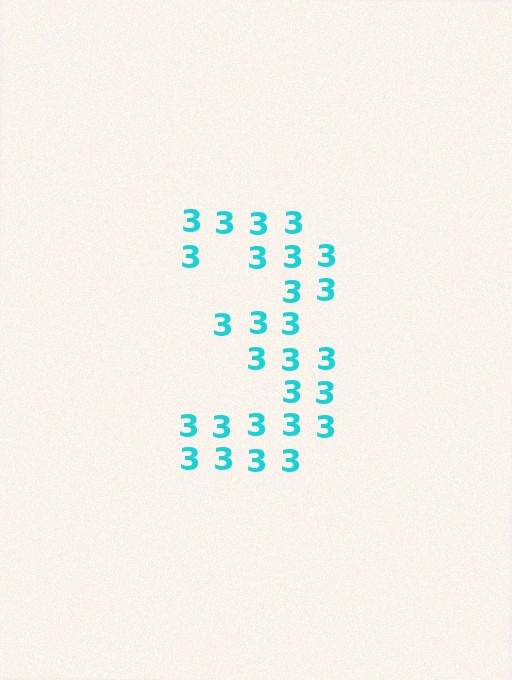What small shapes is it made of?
It is made of small digit 3's.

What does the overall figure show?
The overall figure shows the digit 3.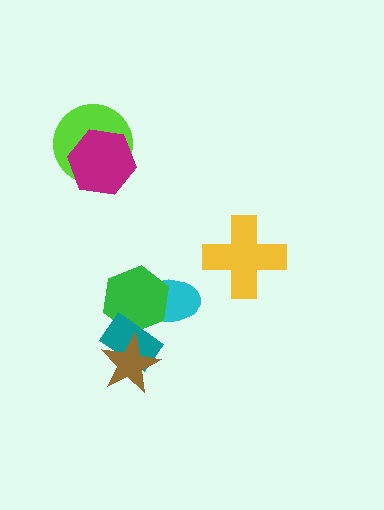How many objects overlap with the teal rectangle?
2 objects overlap with the teal rectangle.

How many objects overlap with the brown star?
1 object overlaps with the brown star.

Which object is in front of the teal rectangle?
The brown star is in front of the teal rectangle.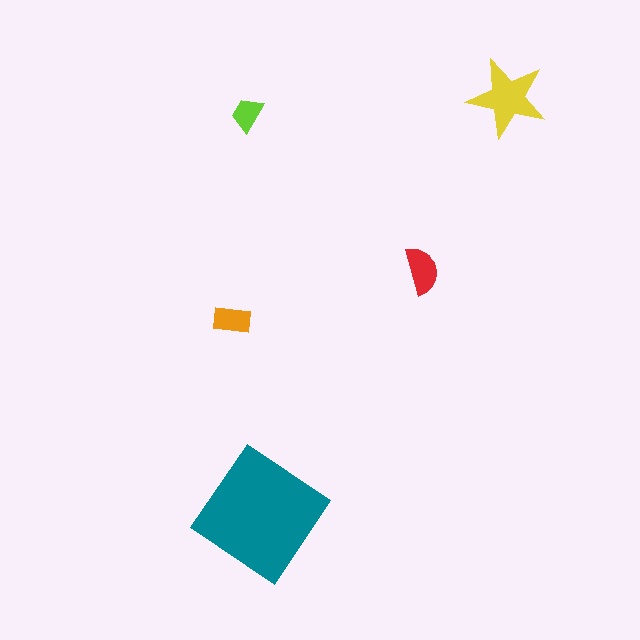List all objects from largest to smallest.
The teal diamond, the yellow star, the red semicircle, the orange rectangle, the lime trapezoid.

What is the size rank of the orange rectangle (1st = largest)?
4th.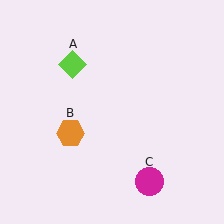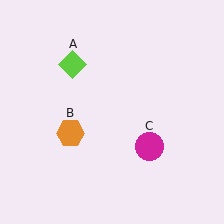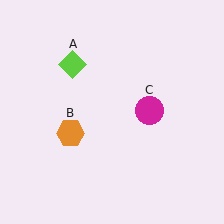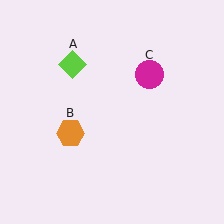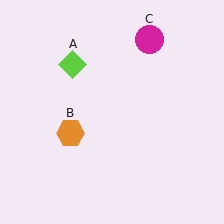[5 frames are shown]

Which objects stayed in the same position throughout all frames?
Lime diamond (object A) and orange hexagon (object B) remained stationary.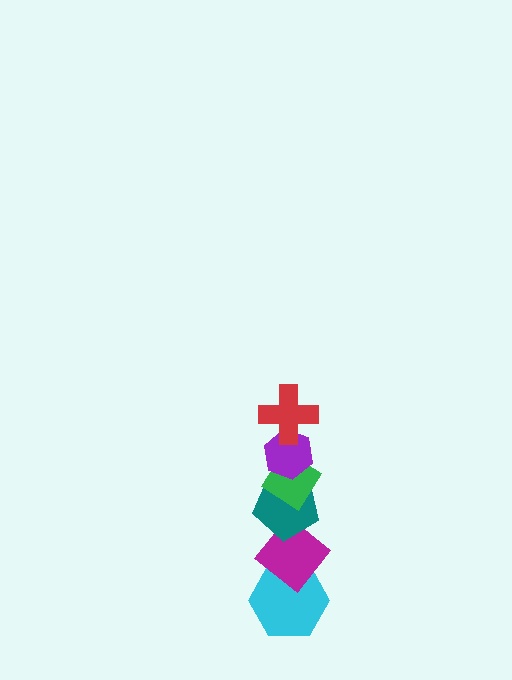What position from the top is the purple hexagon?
The purple hexagon is 2nd from the top.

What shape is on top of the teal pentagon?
The green diamond is on top of the teal pentagon.